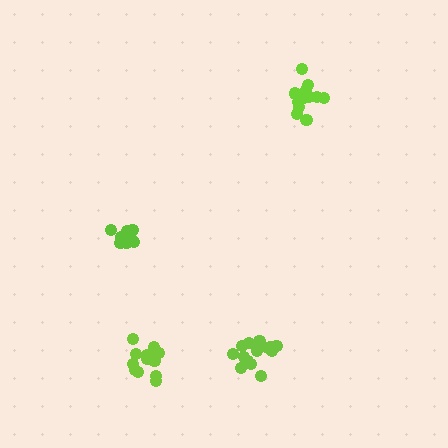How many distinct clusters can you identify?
There are 4 distinct clusters.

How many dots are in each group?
Group 1: 13 dots, Group 2: 12 dots, Group 3: 14 dots, Group 4: 10 dots (49 total).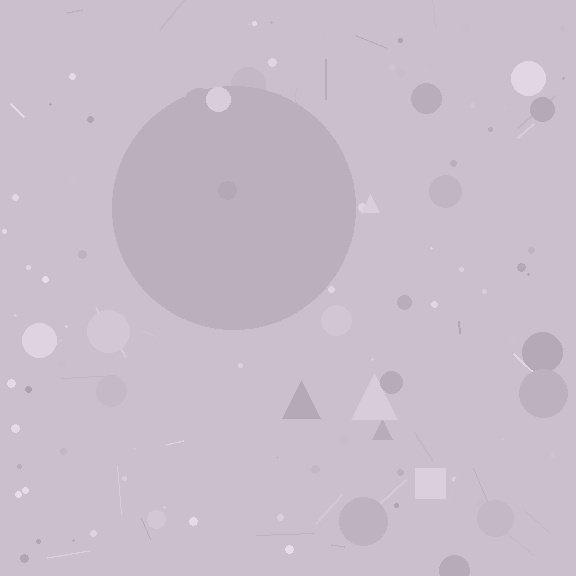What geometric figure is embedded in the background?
A circle is embedded in the background.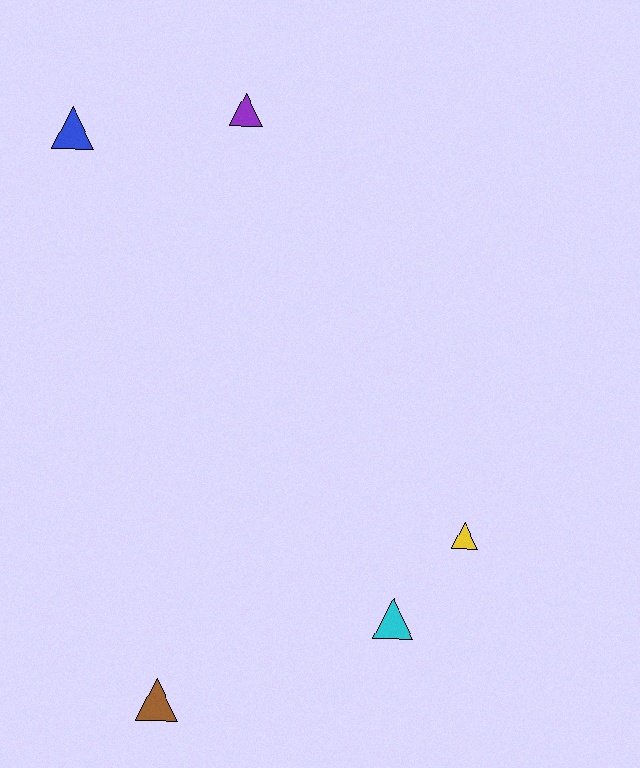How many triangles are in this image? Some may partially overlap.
There are 5 triangles.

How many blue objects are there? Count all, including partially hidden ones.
There is 1 blue object.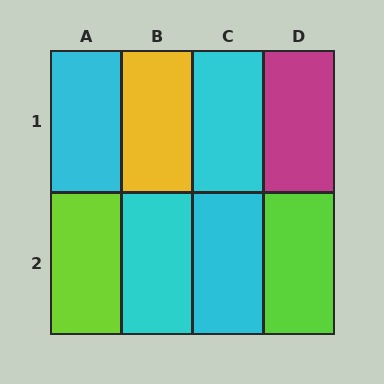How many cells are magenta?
1 cell is magenta.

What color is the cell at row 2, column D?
Lime.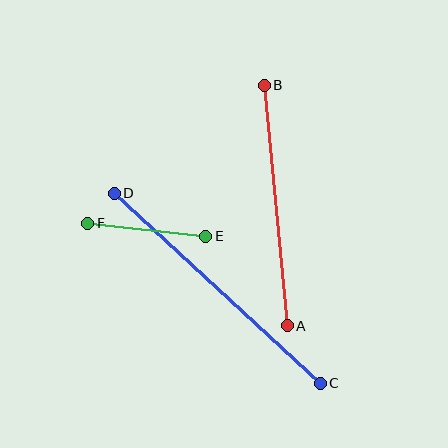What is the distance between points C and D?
The distance is approximately 280 pixels.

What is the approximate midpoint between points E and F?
The midpoint is at approximately (147, 230) pixels.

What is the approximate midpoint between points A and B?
The midpoint is at approximately (276, 205) pixels.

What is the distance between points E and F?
The distance is approximately 119 pixels.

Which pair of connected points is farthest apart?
Points C and D are farthest apart.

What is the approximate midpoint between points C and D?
The midpoint is at approximately (217, 288) pixels.